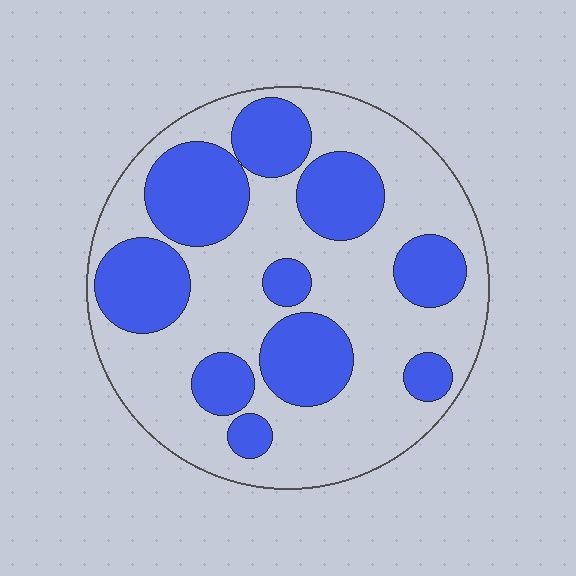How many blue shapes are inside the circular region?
10.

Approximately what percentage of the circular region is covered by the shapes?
Approximately 35%.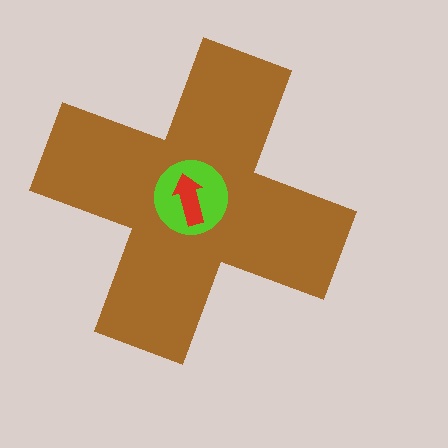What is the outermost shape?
The brown cross.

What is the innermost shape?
The red arrow.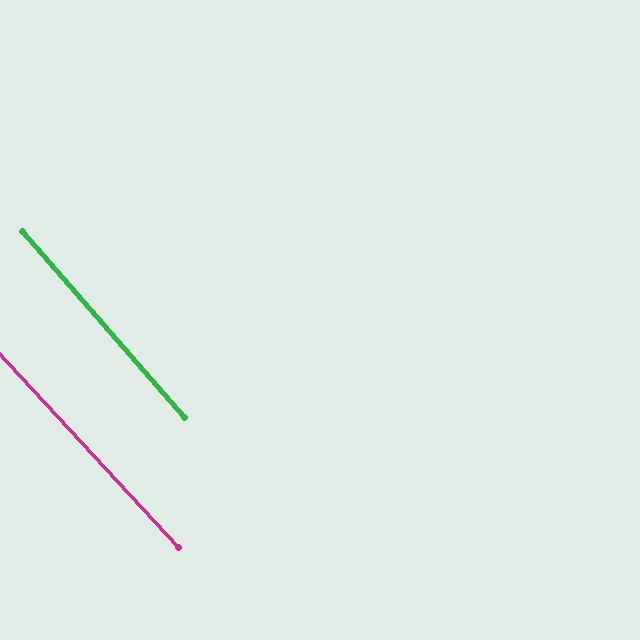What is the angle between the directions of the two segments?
Approximately 2 degrees.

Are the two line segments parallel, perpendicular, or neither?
Parallel — their directions differ by only 1.7°.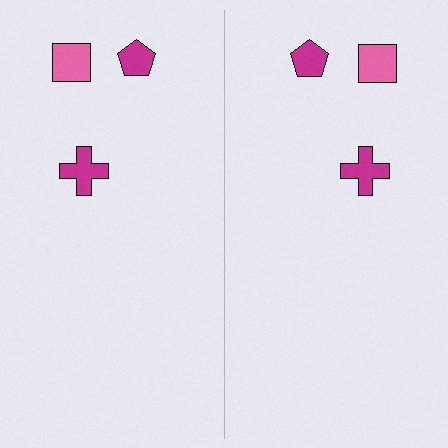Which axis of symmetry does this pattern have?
The pattern has a vertical axis of symmetry running through the center of the image.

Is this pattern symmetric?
Yes, this pattern has bilateral (reflection) symmetry.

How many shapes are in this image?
There are 6 shapes in this image.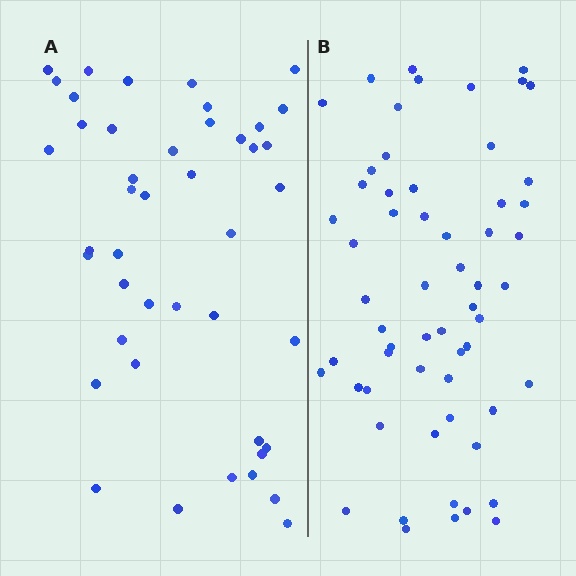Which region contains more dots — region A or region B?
Region B (the right region) has more dots.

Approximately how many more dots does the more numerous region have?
Region B has approximately 15 more dots than region A.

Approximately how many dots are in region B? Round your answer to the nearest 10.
About 60 dots. (The exact count is 59, which rounds to 60.)